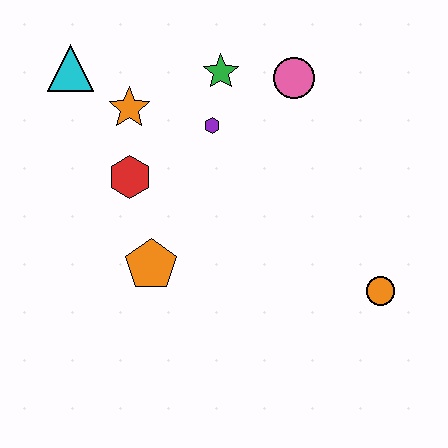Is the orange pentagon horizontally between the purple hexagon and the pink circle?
No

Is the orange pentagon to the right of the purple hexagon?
No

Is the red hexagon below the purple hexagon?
Yes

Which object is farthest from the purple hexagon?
The orange circle is farthest from the purple hexagon.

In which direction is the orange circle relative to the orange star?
The orange circle is to the right of the orange star.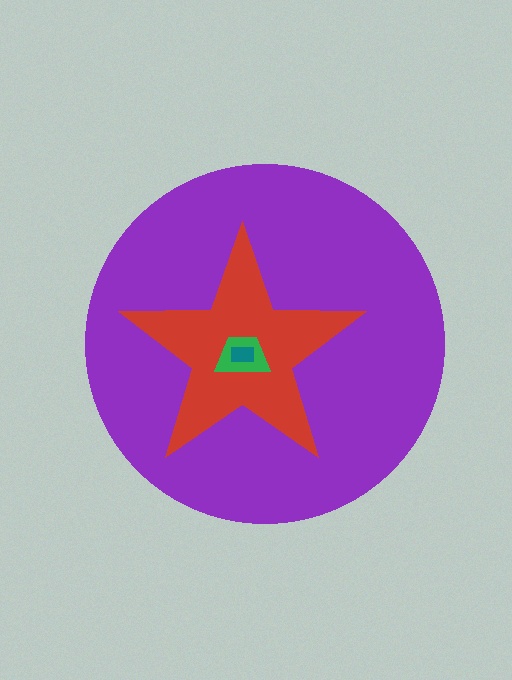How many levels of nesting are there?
4.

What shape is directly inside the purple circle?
The red star.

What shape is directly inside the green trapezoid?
The teal rectangle.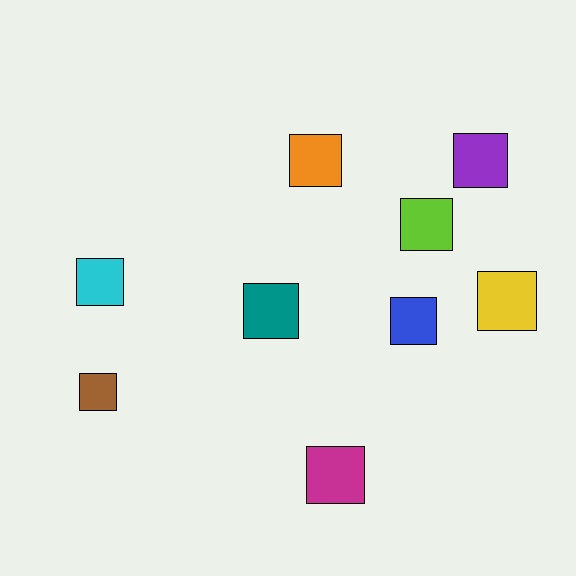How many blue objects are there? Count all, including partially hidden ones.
There is 1 blue object.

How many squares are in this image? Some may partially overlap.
There are 9 squares.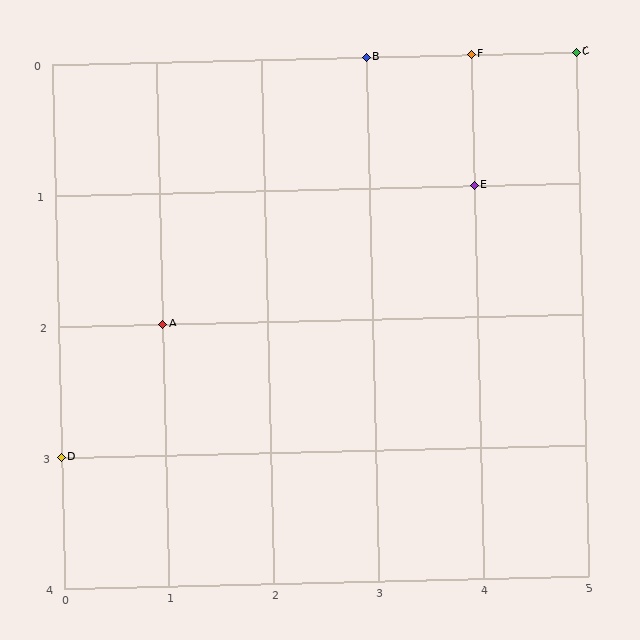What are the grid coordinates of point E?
Point E is at grid coordinates (4, 1).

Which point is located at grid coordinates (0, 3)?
Point D is at (0, 3).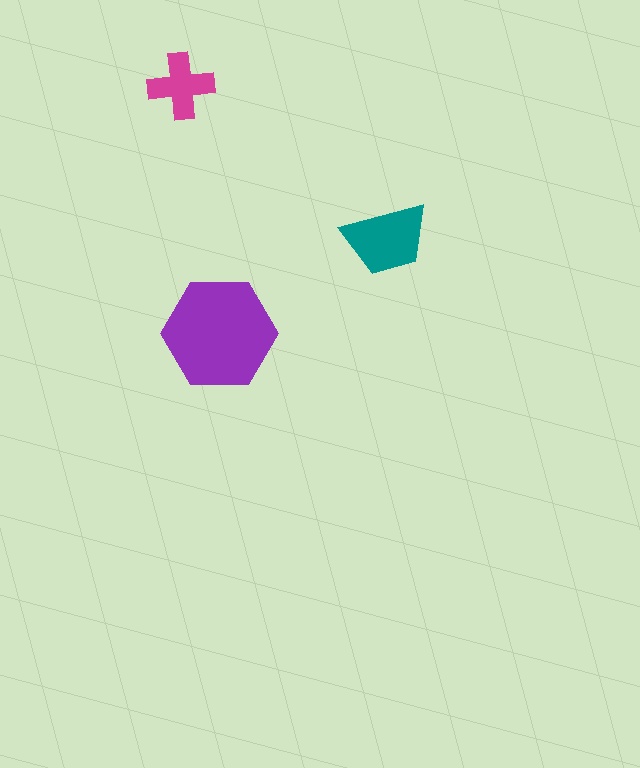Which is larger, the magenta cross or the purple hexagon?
The purple hexagon.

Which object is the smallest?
The magenta cross.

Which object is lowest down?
The purple hexagon is bottommost.